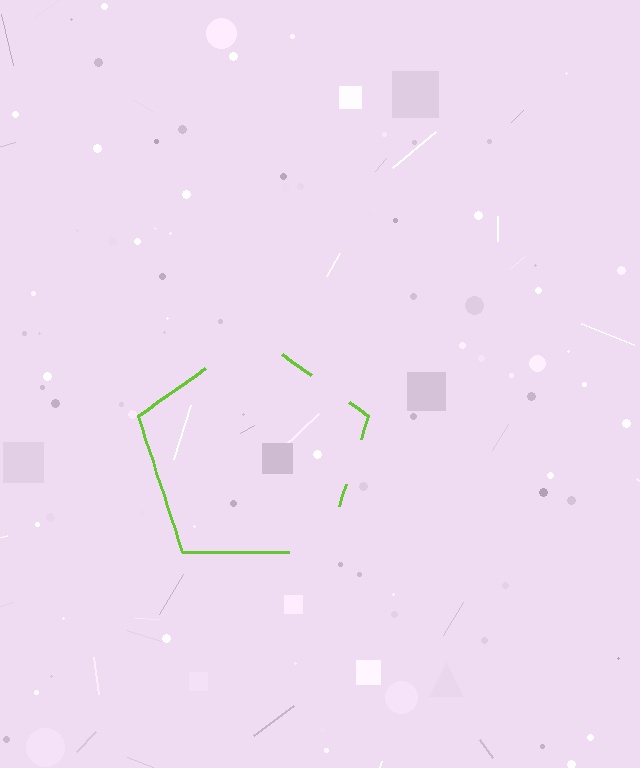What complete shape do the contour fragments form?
The contour fragments form a pentagon.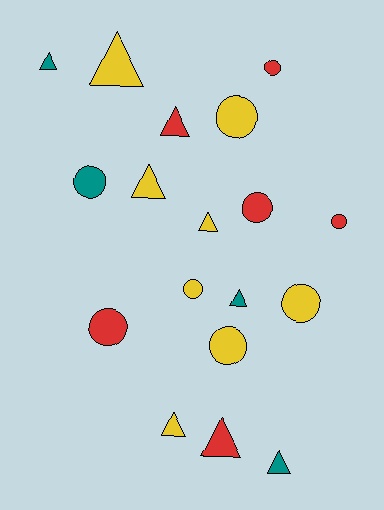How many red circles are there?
There are 4 red circles.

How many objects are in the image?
There are 18 objects.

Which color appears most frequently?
Yellow, with 8 objects.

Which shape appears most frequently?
Circle, with 9 objects.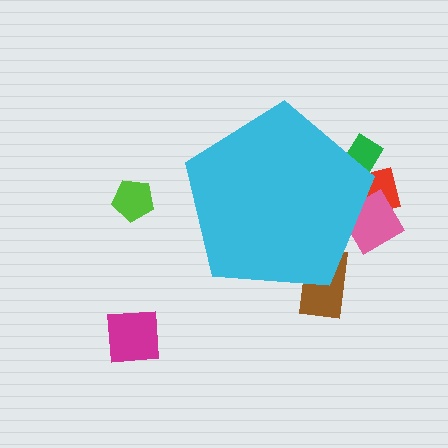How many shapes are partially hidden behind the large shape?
4 shapes are partially hidden.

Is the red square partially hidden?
Yes, the red square is partially hidden behind the cyan pentagon.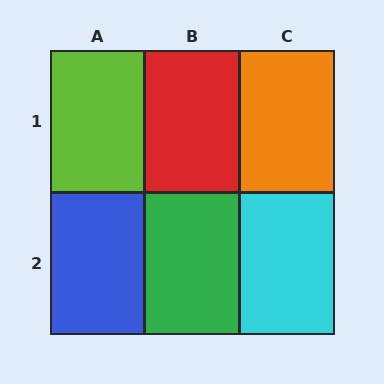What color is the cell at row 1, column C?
Orange.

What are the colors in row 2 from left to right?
Blue, green, cyan.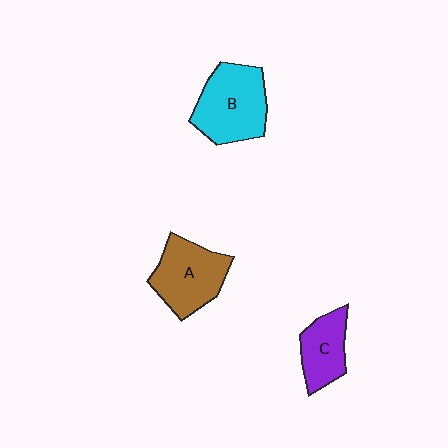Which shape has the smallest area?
Shape C (purple).